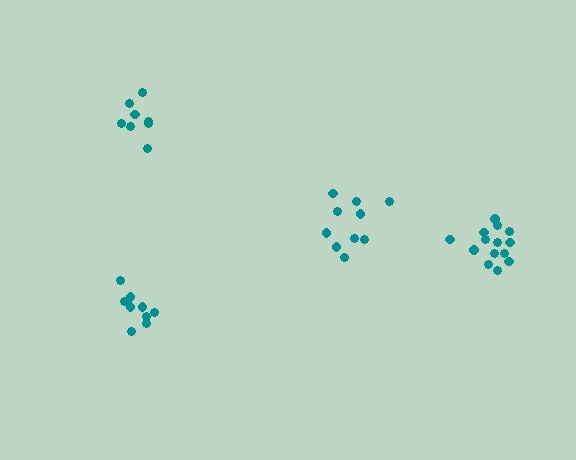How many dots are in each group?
Group 1: 14 dots, Group 2: 9 dots, Group 3: 8 dots, Group 4: 10 dots (41 total).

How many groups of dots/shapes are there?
There are 4 groups.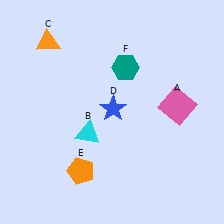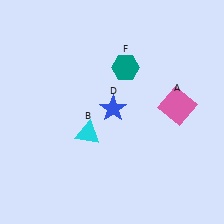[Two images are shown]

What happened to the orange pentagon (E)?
The orange pentagon (E) was removed in Image 2. It was in the bottom-left area of Image 1.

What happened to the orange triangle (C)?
The orange triangle (C) was removed in Image 2. It was in the top-left area of Image 1.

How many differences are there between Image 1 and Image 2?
There are 2 differences between the two images.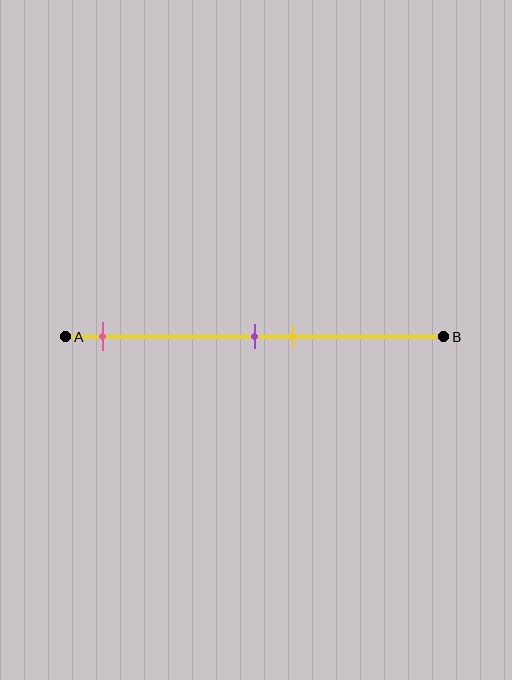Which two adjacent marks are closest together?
The purple and yellow marks are the closest adjacent pair.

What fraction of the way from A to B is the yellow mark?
The yellow mark is approximately 60% (0.6) of the way from A to B.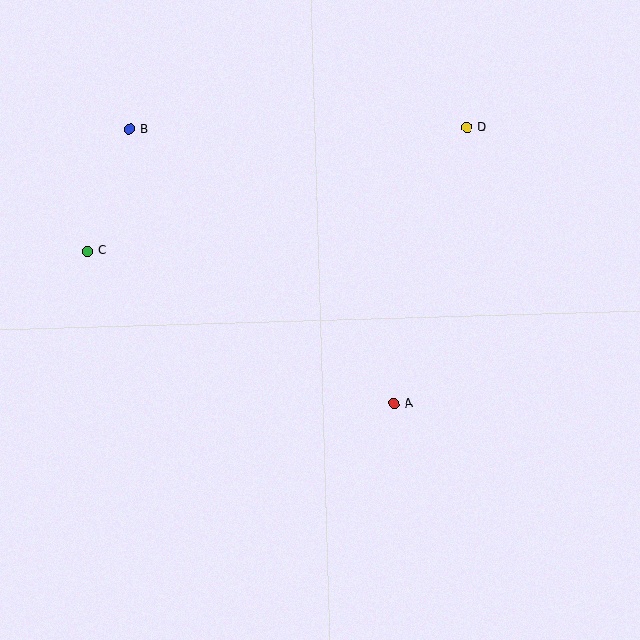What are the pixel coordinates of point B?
Point B is at (129, 129).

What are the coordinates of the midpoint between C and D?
The midpoint between C and D is at (277, 189).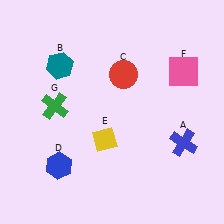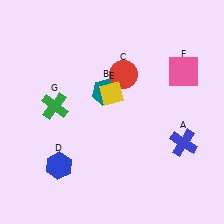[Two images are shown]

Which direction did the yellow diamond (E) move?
The yellow diamond (E) moved up.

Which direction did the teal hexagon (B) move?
The teal hexagon (B) moved right.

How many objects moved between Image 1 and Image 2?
2 objects moved between the two images.